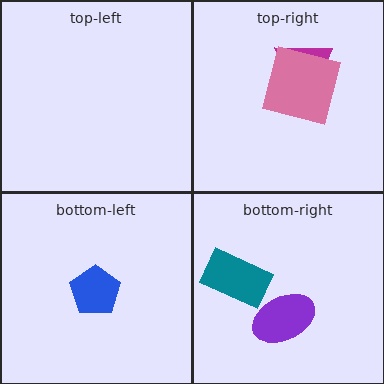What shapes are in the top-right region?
The magenta trapezoid, the pink square.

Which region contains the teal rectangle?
The bottom-right region.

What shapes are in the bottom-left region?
The blue pentagon.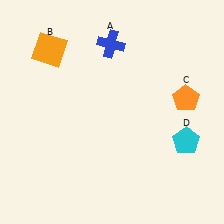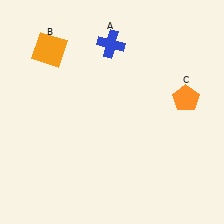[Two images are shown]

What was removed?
The cyan pentagon (D) was removed in Image 2.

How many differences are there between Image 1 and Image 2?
There is 1 difference between the two images.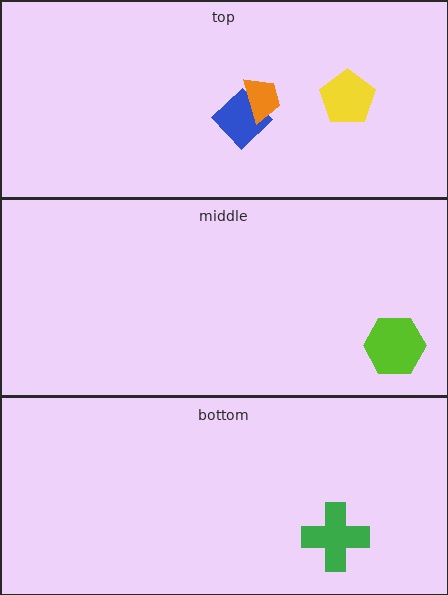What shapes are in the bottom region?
The green cross.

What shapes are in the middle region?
The lime hexagon.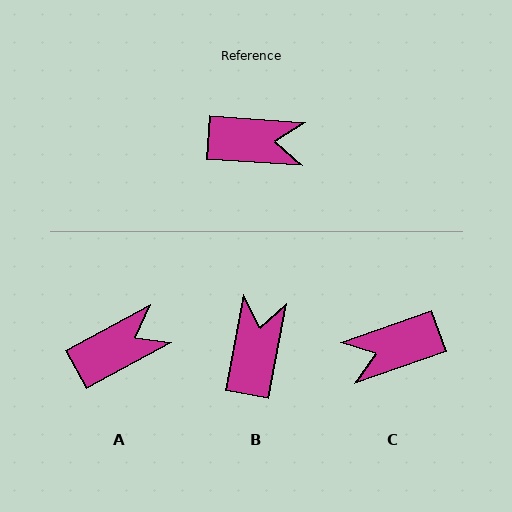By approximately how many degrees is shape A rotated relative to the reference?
Approximately 33 degrees counter-clockwise.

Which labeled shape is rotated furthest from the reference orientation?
C, about 157 degrees away.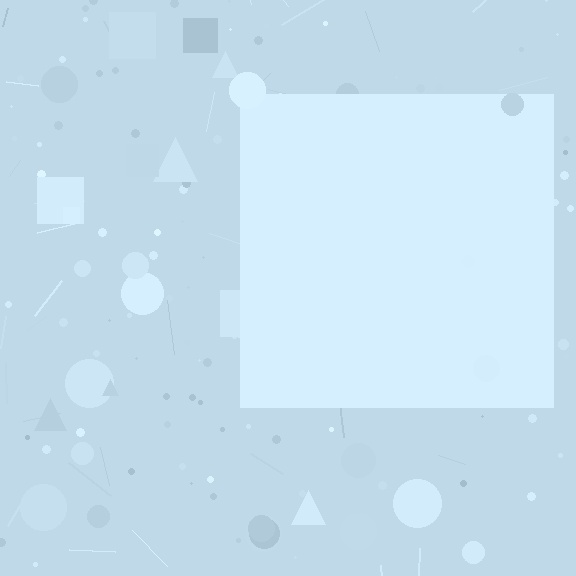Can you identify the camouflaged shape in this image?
The camouflaged shape is a square.